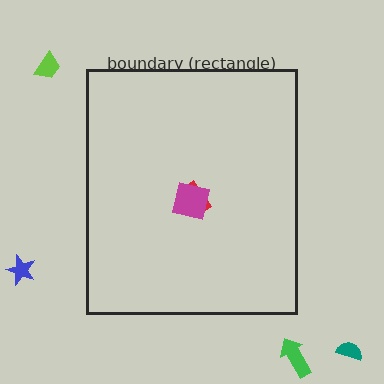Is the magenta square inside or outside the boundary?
Inside.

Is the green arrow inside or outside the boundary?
Outside.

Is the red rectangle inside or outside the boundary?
Inside.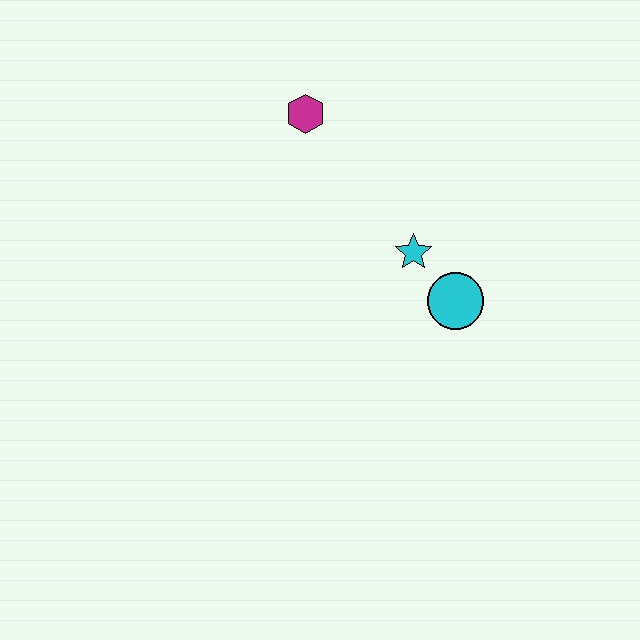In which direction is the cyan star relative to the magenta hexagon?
The cyan star is below the magenta hexagon.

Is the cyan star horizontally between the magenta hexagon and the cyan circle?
Yes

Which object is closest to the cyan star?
The cyan circle is closest to the cyan star.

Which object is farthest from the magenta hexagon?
The cyan circle is farthest from the magenta hexagon.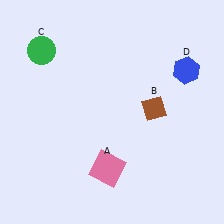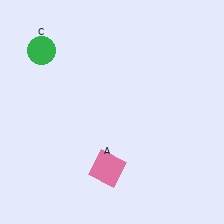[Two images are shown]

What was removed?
The blue hexagon (D), the brown diamond (B) were removed in Image 2.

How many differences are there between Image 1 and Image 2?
There are 2 differences between the two images.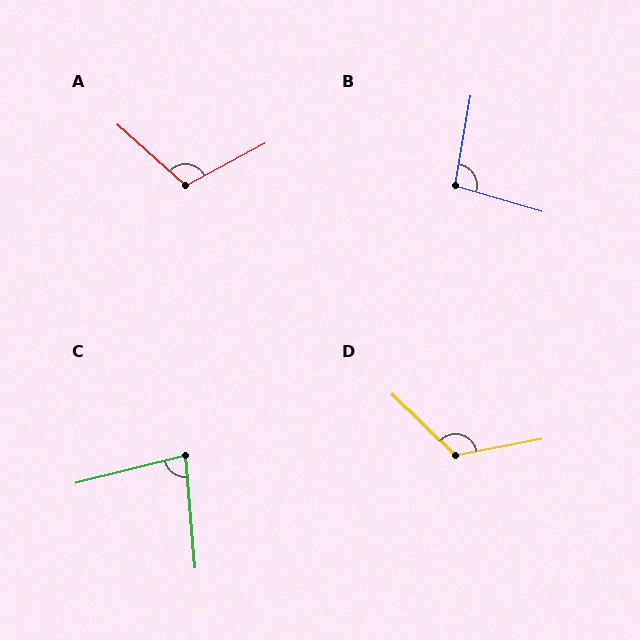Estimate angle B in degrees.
Approximately 97 degrees.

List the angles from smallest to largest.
C (81°), B (97°), A (110°), D (125°).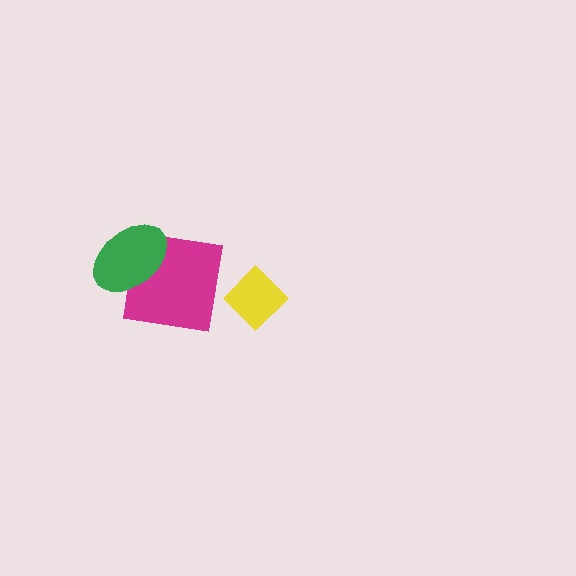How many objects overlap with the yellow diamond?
0 objects overlap with the yellow diamond.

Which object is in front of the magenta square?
The green ellipse is in front of the magenta square.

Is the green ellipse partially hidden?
No, no other shape covers it.